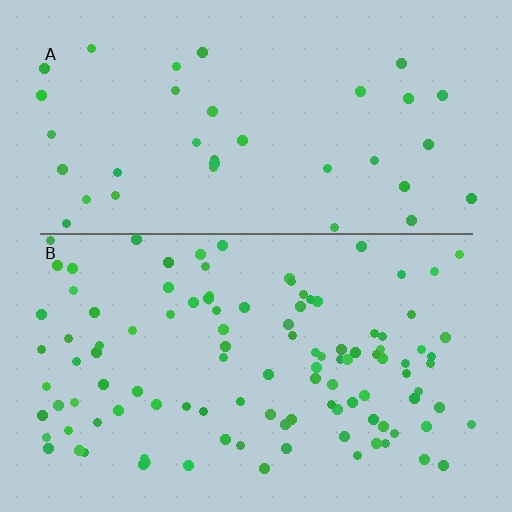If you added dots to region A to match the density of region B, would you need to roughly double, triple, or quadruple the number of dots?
Approximately triple.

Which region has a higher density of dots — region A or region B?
B (the bottom).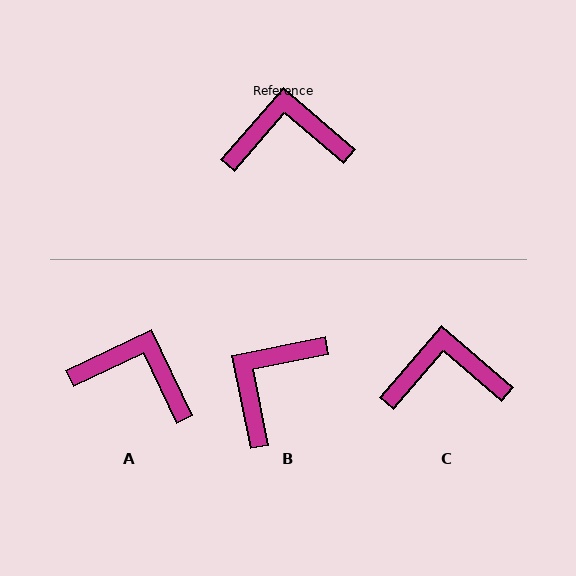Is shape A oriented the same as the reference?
No, it is off by about 24 degrees.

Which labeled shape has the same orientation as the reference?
C.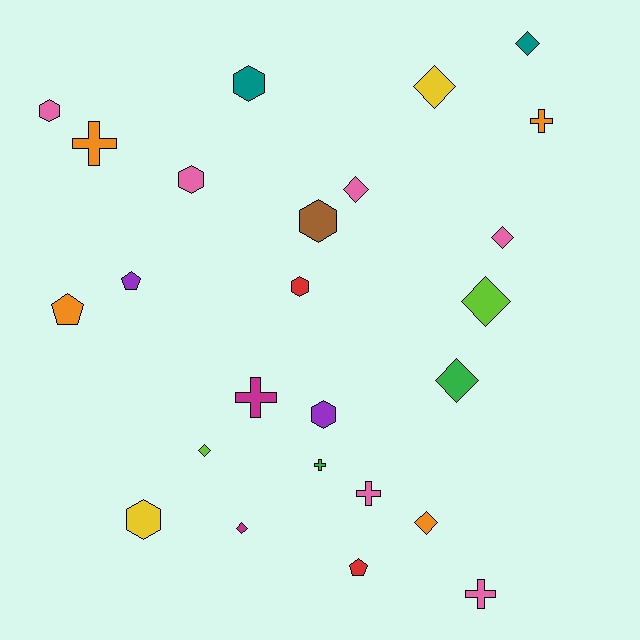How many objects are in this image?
There are 25 objects.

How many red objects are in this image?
There are 2 red objects.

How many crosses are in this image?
There are 6 crosses.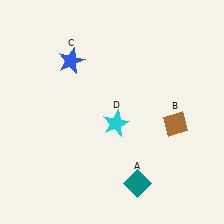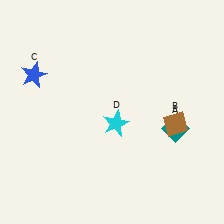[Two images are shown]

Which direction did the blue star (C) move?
The blue star (C) moved left.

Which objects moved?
The objects that moved are: the teal diamond (A), the blue star (C).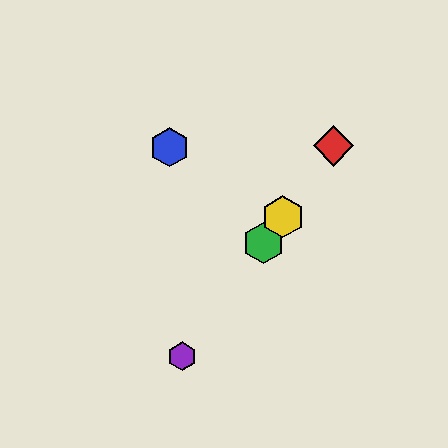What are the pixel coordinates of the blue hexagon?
The blue hexagon is at (169, 147).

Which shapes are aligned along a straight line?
The red diamond, the green hexagon, the yellow hexagon, the purple hexagon are aligned along a straight line.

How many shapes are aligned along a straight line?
4 shapes (the red diamond, the green hexagon, the yellow hexagon, the purple hexagon) are aligned along a straight line.